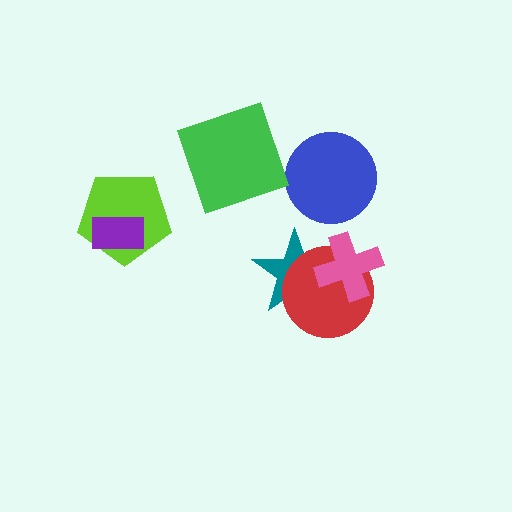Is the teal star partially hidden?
Yes, it is partially covered by another shape.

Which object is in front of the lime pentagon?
The purple rectangle is in front of the lime pentagon.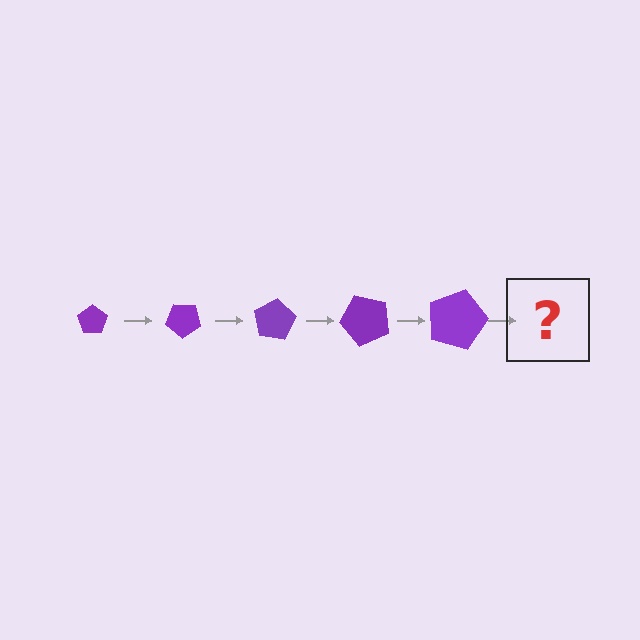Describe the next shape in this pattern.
It should be a pentagon, larger than the previous one and rotated 200 degrees from the start.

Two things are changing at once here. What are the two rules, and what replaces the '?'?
The two rules are that the pentagon grows larger each step and it rotates 40 degrees each step. The '?' should be a pentagon, larger than the previous one and rotated 200 degrees from the start.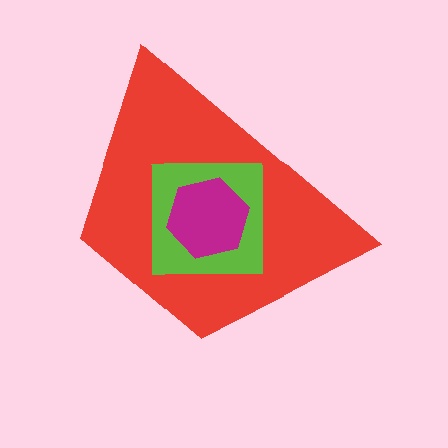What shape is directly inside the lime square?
The magenta hexagon.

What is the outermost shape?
The red trapezoid.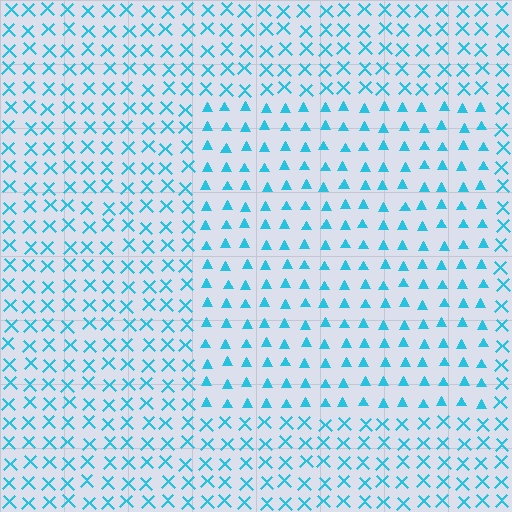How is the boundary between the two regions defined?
The boundary is defined by a change in element shape: triangles inside vs. X marks outside. All elements share the same color and spacing.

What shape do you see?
I see a rectangle.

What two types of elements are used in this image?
The image uses triangles inside the rectangle region and X marks outside it.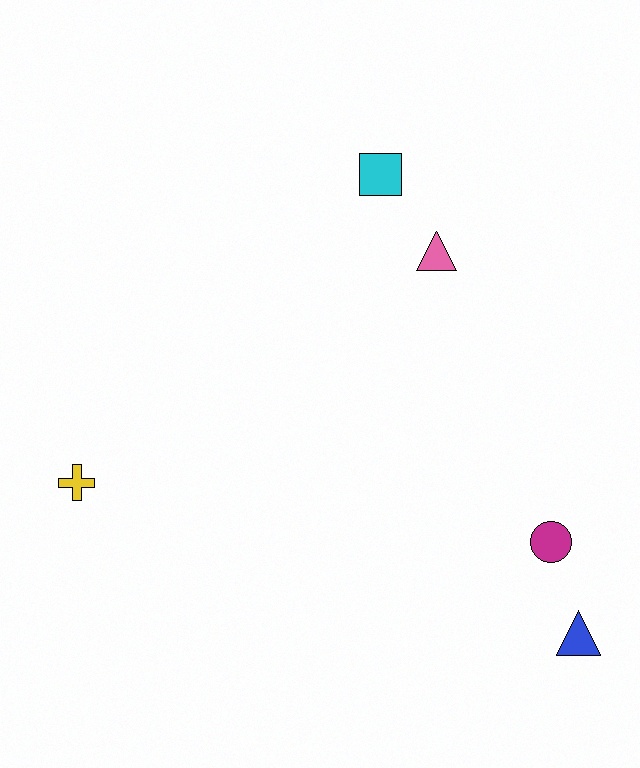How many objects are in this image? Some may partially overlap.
There are 5 objects.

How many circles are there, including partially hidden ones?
There is 1 circle.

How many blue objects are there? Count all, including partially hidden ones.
There is 1 blue object.